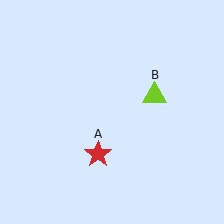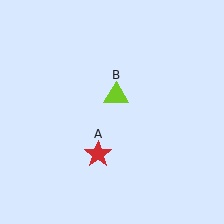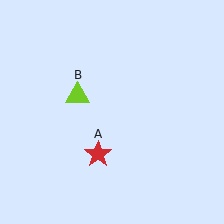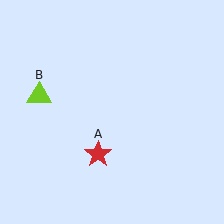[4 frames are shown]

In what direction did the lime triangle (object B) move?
The lime triangle (object B) moved left.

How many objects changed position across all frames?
1 object changed position: lime triangle (object B).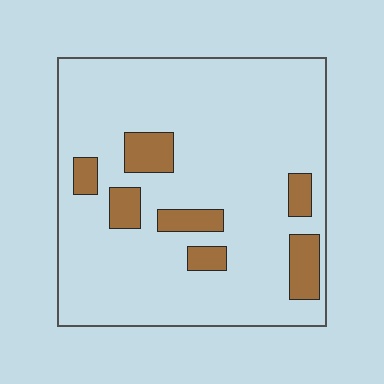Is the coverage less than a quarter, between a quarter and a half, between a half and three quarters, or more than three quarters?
Less than a quarter.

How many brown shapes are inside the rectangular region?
7.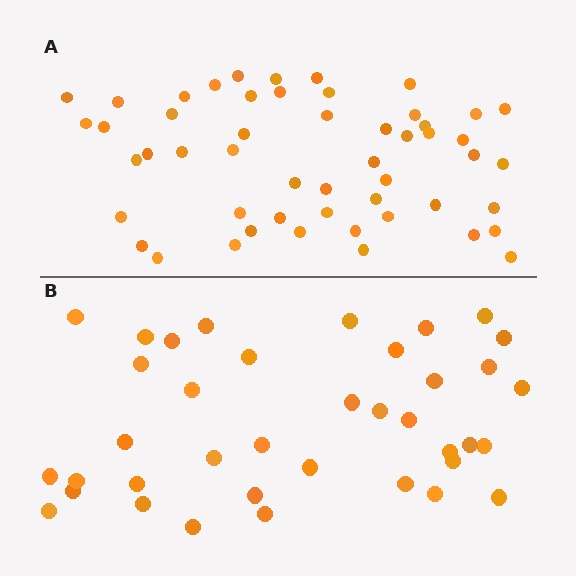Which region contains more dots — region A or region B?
Region A (the top region) has more dots.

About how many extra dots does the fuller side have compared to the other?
Region A has approximately 15 more dots than region B.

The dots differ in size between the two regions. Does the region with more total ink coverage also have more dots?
No. Region B has more total ink coverage because its dots are larger, but region A actually contains more individual dots. Total area can be misleading — the number of items is what matters here.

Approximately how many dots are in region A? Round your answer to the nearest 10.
About 50 dots. (The exact count is 52, which rounds to 50.)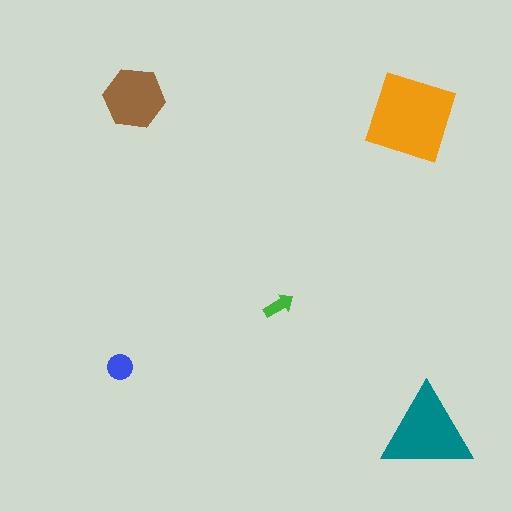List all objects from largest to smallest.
The orange diamond, the teal triangle, the brown hexagon, the blue circle, the green arrow.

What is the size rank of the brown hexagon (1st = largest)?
3rd.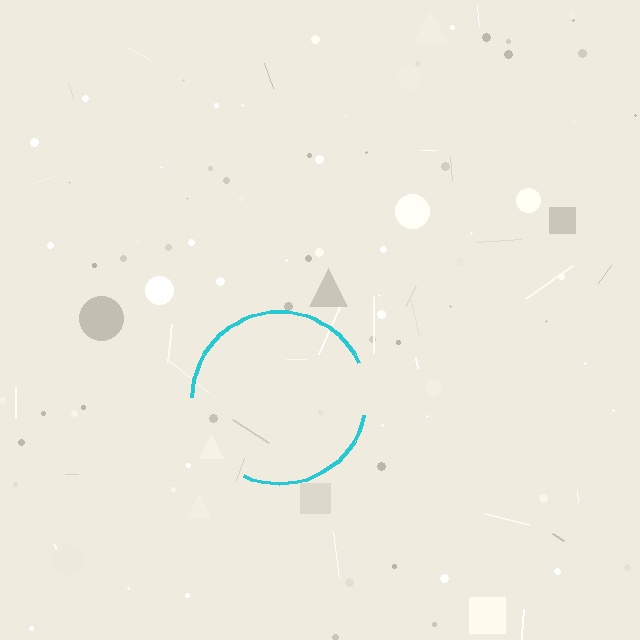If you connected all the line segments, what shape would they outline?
They would outline a circle.